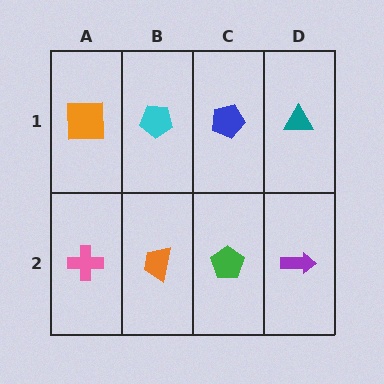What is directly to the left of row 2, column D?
A green pentagon.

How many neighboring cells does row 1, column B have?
3.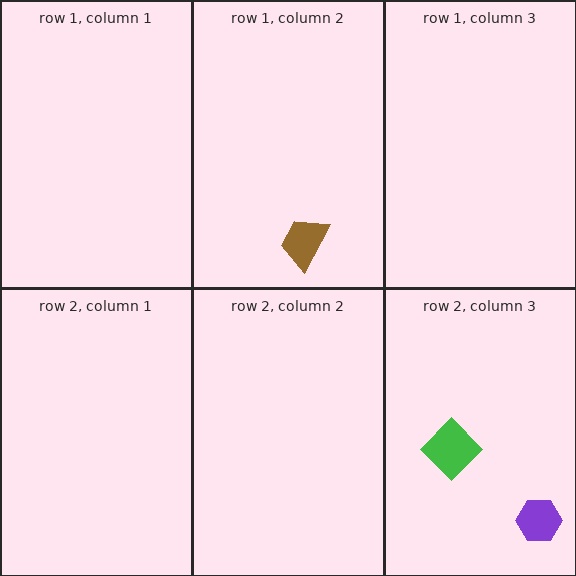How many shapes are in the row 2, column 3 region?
2.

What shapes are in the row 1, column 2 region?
The brown trapezoid.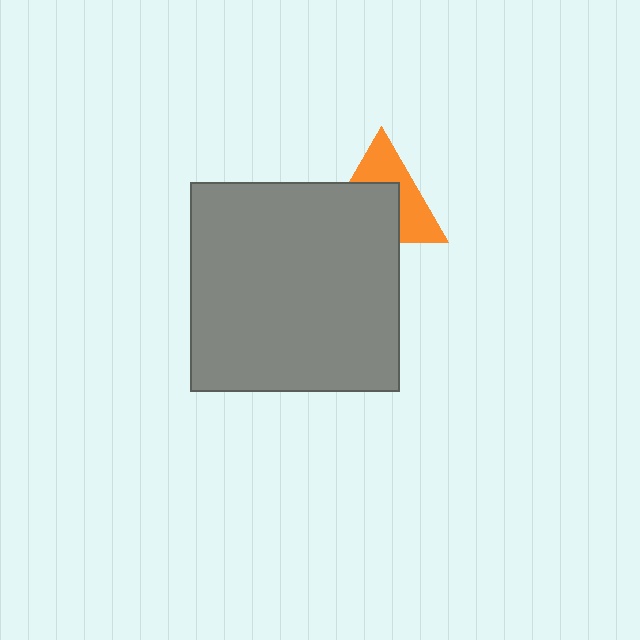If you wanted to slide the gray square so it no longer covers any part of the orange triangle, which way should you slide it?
Slide it down — that is the most direct way to separate the two shapes.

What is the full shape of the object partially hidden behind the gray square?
The partially hidden object is an orange triangle.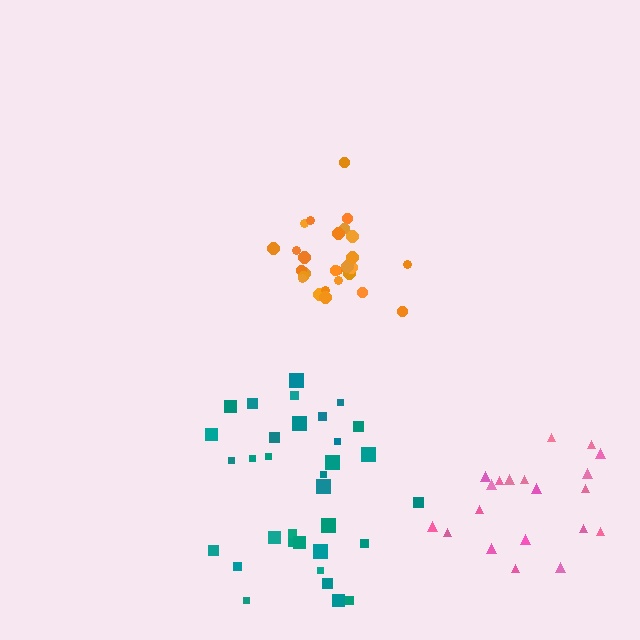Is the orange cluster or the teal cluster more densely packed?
Orange.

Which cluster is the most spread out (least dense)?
Teal.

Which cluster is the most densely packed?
Orange.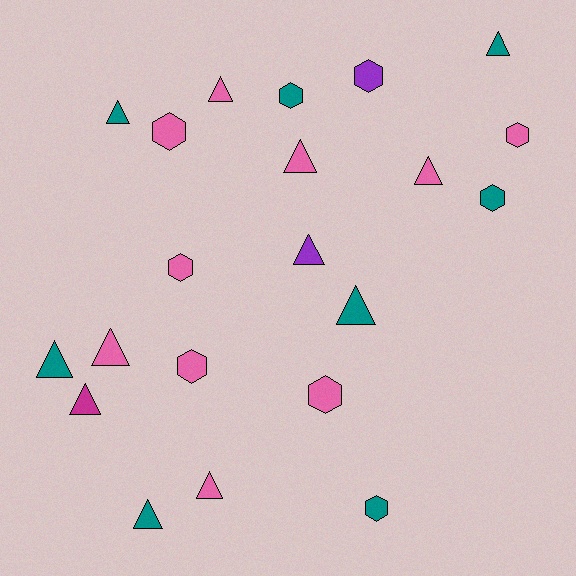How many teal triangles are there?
There are 5 teal triangles.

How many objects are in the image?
There are 21 objects.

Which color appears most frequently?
Pink, with 10 objects.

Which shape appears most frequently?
Triangle, with 12 objects.